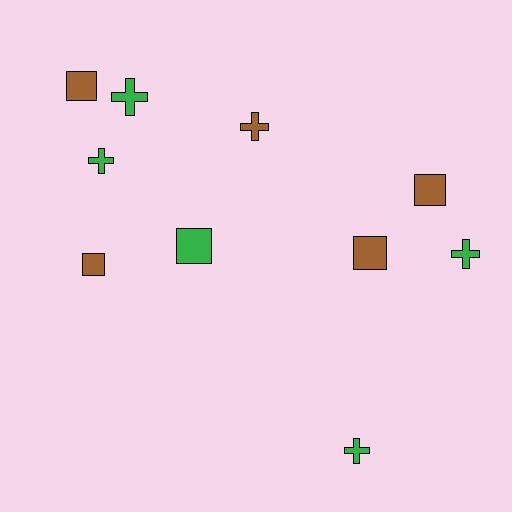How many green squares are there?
There is 1 green square.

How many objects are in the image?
There are 10 objects.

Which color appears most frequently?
Green, with 5 objects.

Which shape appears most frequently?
Cross, with 5 objects.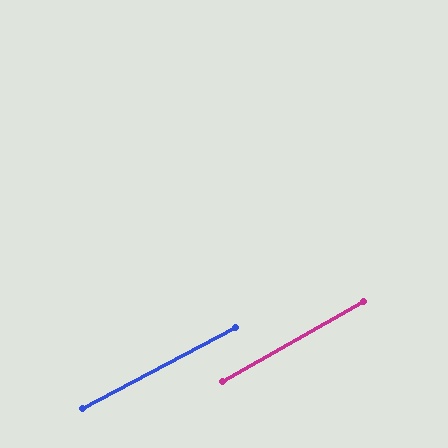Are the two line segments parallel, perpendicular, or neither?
Parallel — their directions differ by only 2.0°.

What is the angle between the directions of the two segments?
Approximately 2 degrees.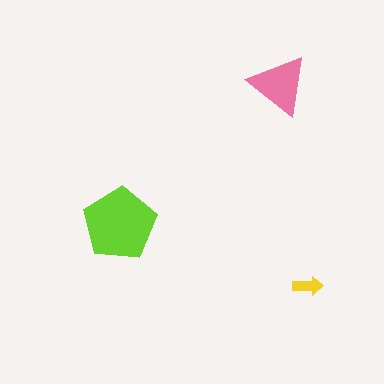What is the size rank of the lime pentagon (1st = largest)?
1st.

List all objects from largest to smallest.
The lime pentagon, the pink triangle, the yellow arrow.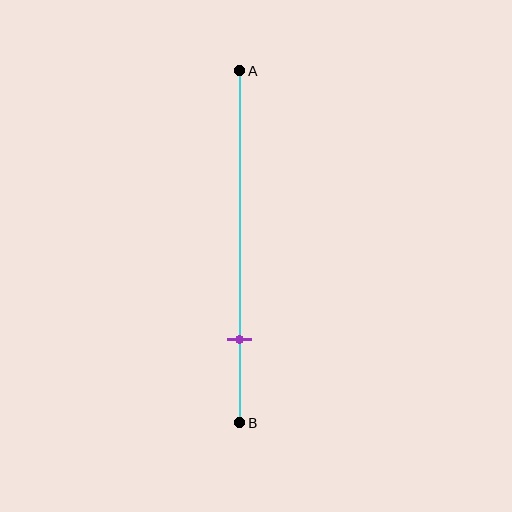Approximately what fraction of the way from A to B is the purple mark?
The purple mark is approximately 75% of the way from A to B.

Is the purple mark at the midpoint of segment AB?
No, the mark is at about 75% from A, not at the 50% midpoint.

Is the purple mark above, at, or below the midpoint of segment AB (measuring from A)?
The purple mark is below the midpoint of segment AB.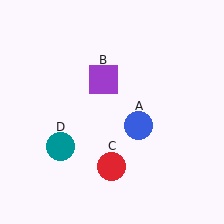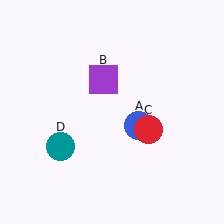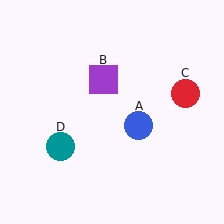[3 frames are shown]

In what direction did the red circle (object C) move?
The red circle (object C) moved up and to the right.